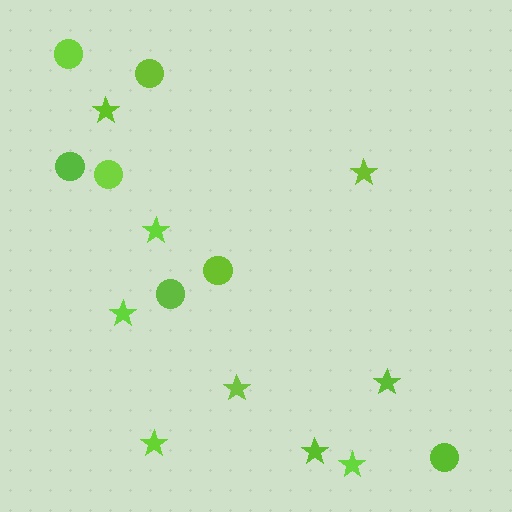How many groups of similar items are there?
There are 2 groups: one group of circles (7) and one group of stars (9).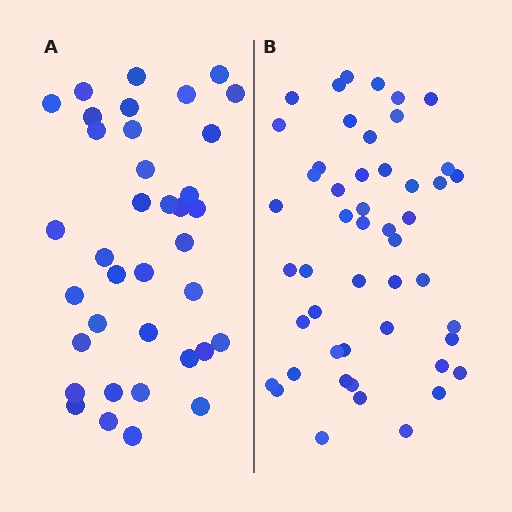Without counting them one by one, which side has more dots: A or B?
Region B (the right region) has more dots.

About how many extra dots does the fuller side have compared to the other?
Region B has roughly 12 or so more dots than region A.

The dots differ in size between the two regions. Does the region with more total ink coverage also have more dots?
No. Region A has more total ink coverage because its dots are larger, but region B actually contains more individual dots. Total area can be misleading — the number of items is what matters here.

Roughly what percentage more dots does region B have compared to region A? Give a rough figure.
About 30% more.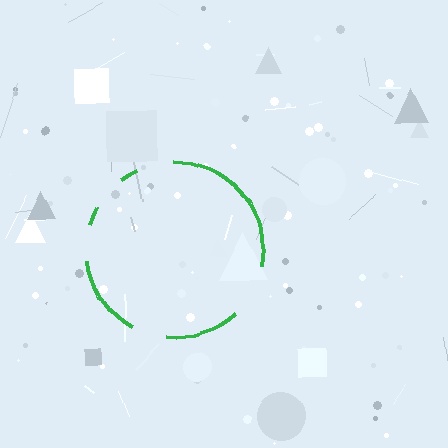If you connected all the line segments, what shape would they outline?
They would outline a circle.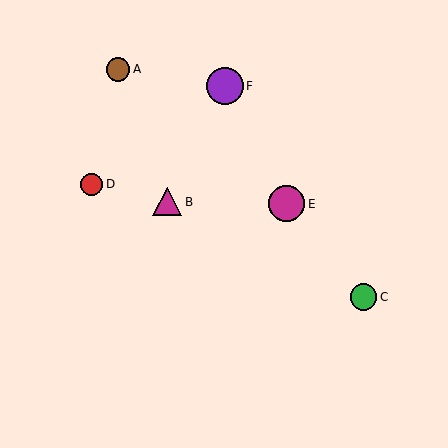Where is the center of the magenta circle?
The center of the magenta circle is at (286, 204).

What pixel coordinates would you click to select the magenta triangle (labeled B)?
Click at (167, 202) to select the magenta triangle B.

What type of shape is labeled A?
Shape A is a brown circle.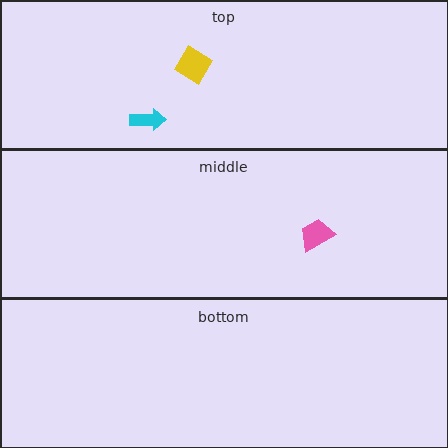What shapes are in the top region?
The cyan arrow, the yellow diamond.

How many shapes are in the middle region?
1.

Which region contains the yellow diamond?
The top region.